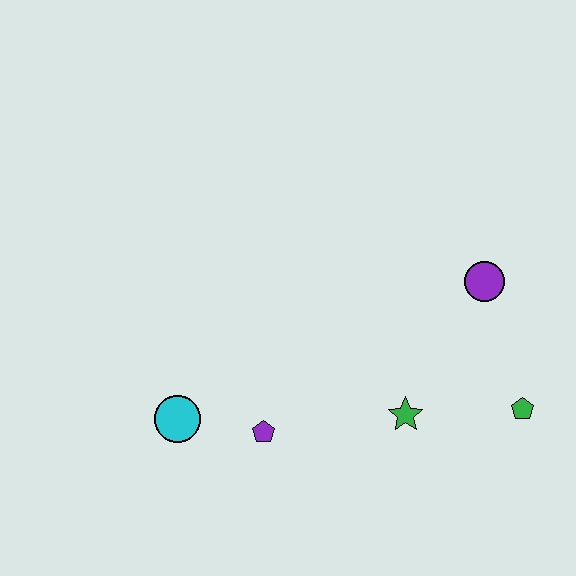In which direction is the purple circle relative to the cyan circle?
The purple circle is to the right of the cyan circle.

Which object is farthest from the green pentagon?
The cyan circle is farthest from the green pentagon.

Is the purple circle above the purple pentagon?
Yes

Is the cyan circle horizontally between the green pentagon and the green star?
No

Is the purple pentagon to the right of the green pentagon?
No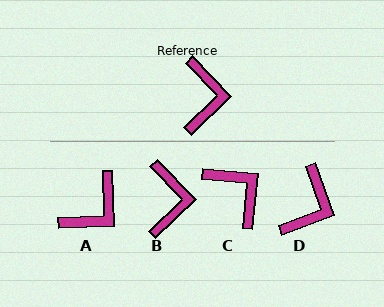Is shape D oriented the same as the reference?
No, it is off by about 24 degrees.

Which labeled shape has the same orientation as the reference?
B.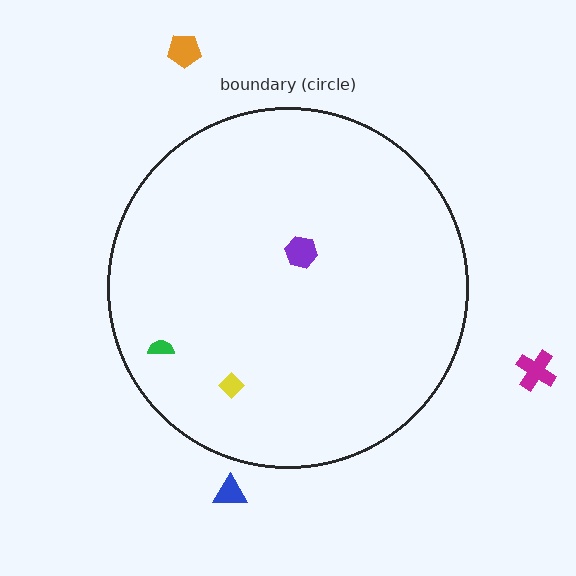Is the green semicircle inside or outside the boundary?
Inside.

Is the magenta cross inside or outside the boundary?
Outside.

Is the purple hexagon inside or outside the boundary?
Inside.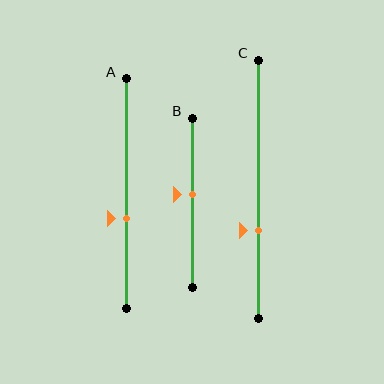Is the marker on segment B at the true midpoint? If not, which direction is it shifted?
No, the marker on segment B is shifted upward by about 5% of the segment length.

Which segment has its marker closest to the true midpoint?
Segment B has its marker closest to the true midpoint.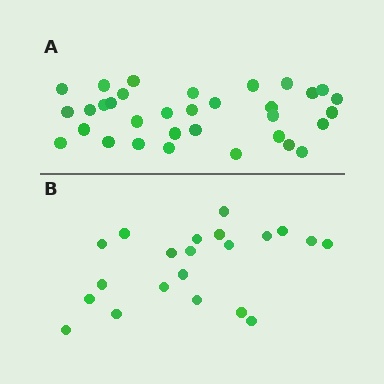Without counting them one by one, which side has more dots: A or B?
Region A (the top region) has more dots.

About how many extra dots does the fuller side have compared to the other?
Region A has roughly 12 or so more dots than region B.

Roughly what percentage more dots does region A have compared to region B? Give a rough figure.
About 55% more.